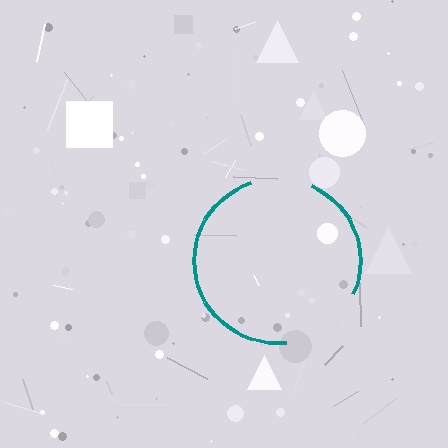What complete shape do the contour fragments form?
The contour fragments form a circle.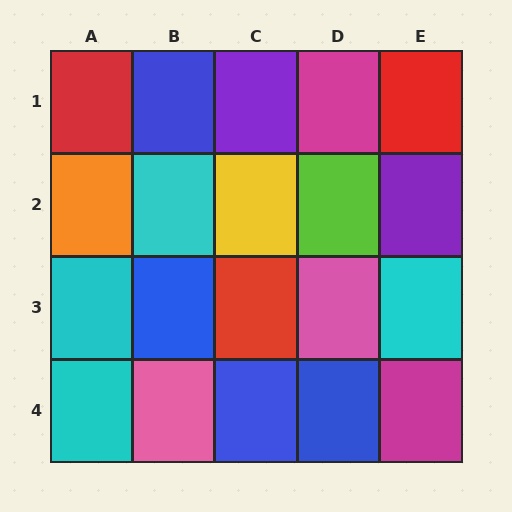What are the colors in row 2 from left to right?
Orange, cyan, yellow, lime, purple.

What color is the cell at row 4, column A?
Cyan.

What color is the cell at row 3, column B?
Blue.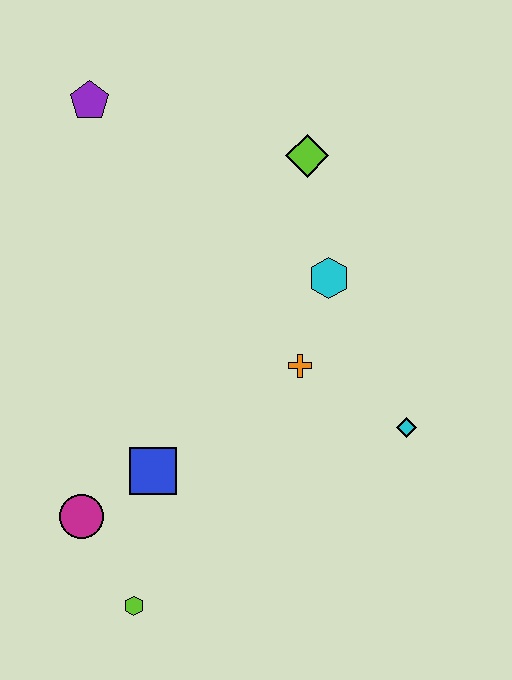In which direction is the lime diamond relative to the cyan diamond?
The lime diamond is above the cyan diamond.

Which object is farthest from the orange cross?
The purple pentagon is farthest from the orange cross.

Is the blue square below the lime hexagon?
No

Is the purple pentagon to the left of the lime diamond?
Yes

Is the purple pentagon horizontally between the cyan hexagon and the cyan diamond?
No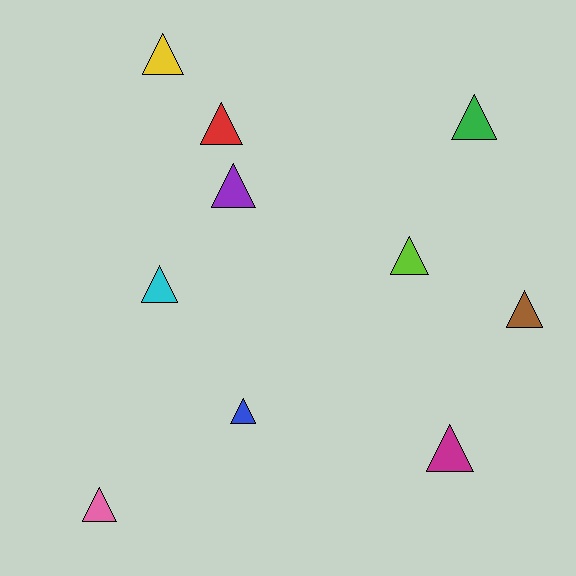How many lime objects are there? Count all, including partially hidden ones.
There is 1 lime object.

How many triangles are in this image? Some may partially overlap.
There are 10 triangles.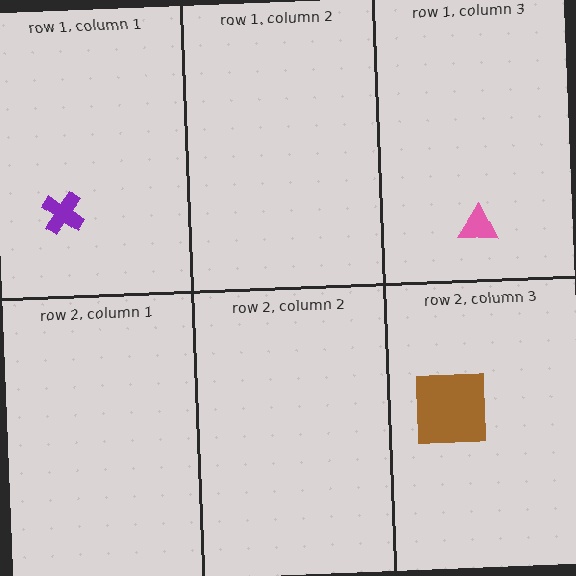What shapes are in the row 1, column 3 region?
The pink triangle.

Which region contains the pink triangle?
The row 1, column 3 region.